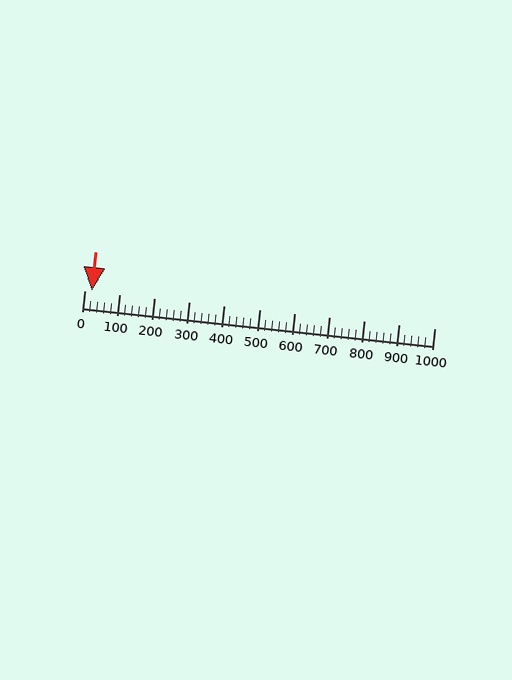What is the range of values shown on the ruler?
The ruler shows values from 0 to 1000.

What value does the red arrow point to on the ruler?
The red arrow points to approximately 20.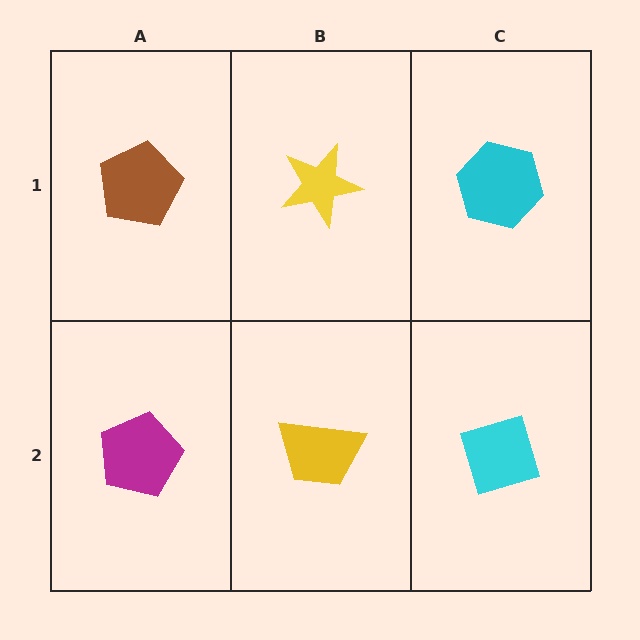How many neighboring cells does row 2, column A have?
2.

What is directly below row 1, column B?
A yellow trapezoid.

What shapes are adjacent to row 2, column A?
A brown pentagon (row 1, column A), a yellow trapezoid (row 2, column B).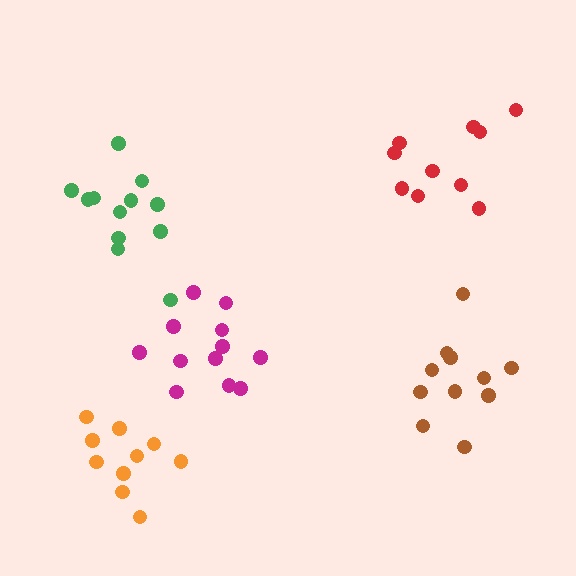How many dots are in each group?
Group 1: 12 dots, Group 2: 10 dots, Group 3: 10 dots, Group 4: 11 dots, Group 5: 12 dots (55 total).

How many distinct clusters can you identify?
There are 5 distinct clusters.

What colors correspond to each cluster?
The clusters are colored: magenta, red, orange, brown, green.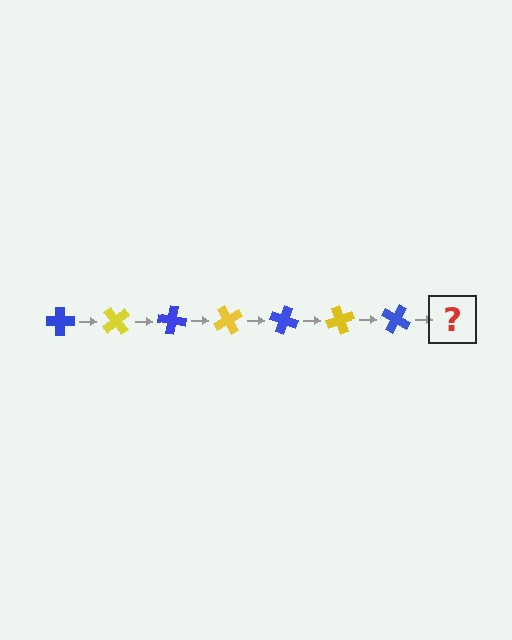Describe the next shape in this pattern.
It should be a yellow cross, rotated 350 degrees from the start.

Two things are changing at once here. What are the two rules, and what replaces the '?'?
The two rules are that it rotates 50 degrees each step and the color cycles through blue and yellow. The '?' should be a yellow cross, rotated 350 degrees from the start.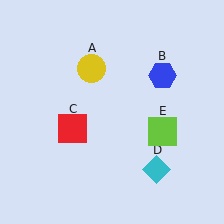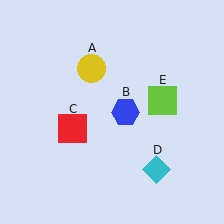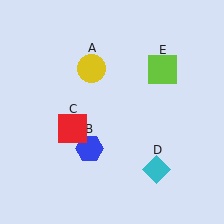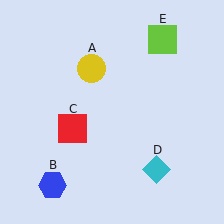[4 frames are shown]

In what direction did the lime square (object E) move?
The lime square (object E) moved up.